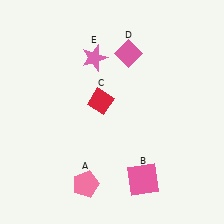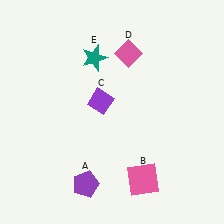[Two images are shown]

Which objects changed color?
A changed from pink to purple. C changed from red to purple. E changed from pink to teal.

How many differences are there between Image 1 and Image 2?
There are 3 differences between the two images.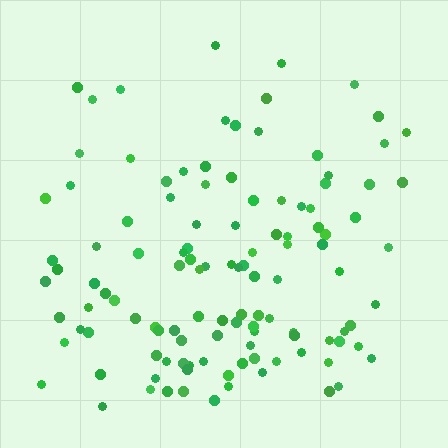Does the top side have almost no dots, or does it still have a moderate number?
Still a moderate number, just noticeably fewer than the bottom.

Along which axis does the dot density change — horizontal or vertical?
Vertical.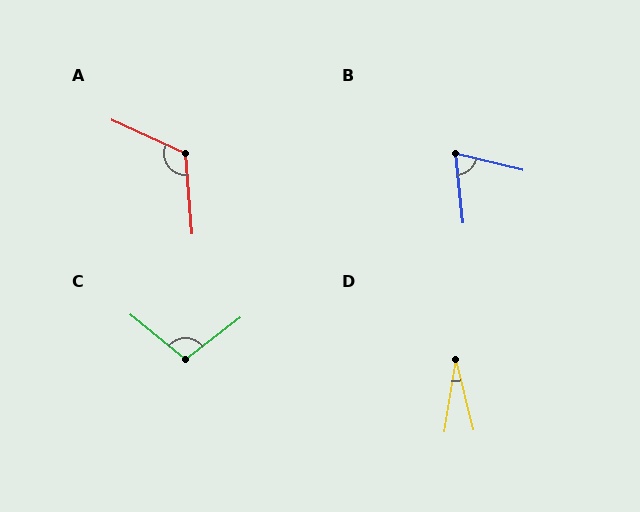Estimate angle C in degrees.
Approximately 103 degrees.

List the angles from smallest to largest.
D (23°), B (70°), C (103°), A (119°).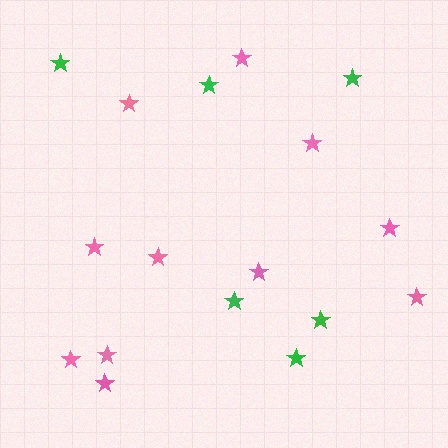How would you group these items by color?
There are 2 groups: one group of pink stars (11) and one group of green stars (6).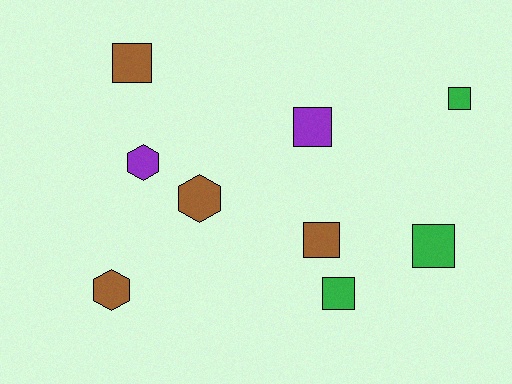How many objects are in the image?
There are 9 objects.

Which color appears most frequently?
Brown, with 4 objects.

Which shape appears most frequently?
Square, with 6 objects.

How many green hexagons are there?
There are no green hexagons.